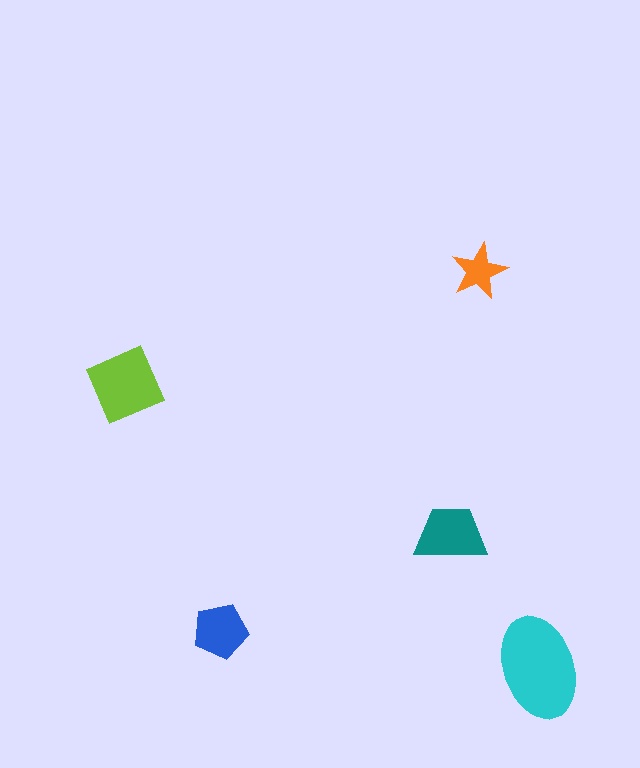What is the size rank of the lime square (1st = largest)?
2nd.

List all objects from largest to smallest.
The cyan ellipse, the lime square, the teal trapezoid, the blue pentagon, the orange star.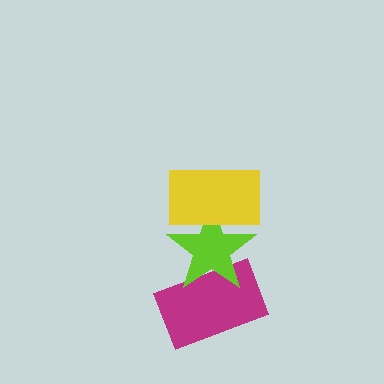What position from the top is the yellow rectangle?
The yellow rectangle is 1st from the top.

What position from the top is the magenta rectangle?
The magenta rectangle is 3rd from the top.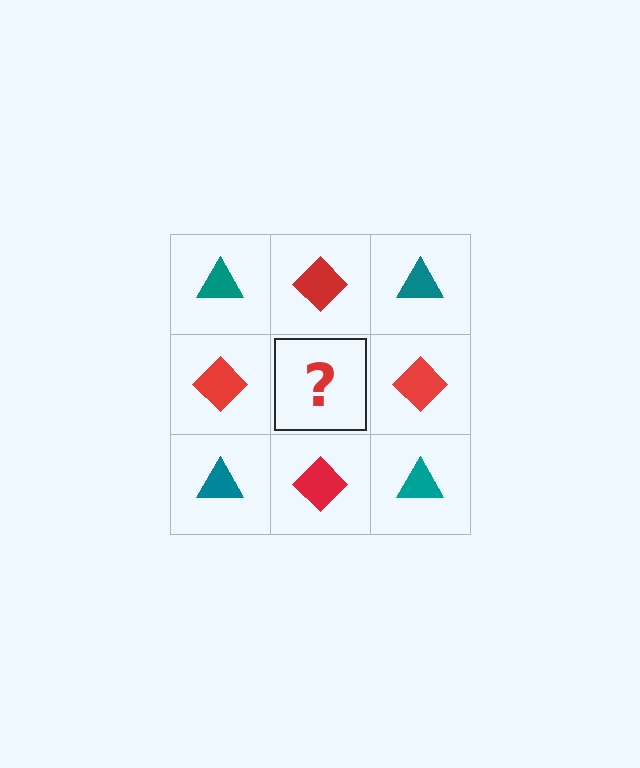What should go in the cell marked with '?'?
The missing cell should contain a teal triangle.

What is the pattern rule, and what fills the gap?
The rule is that it alternates teal triangle and red diamond in a checkerboard pattern. The gap should be filled with a teal triangle.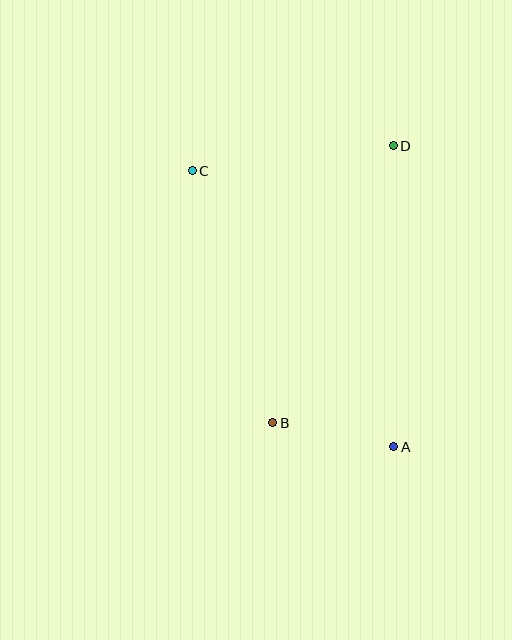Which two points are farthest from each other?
Points A and C are farthest from each other.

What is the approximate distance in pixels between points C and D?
The distance between C and D is approximately 203 pixels.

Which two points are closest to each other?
Points A and B are closest to each other.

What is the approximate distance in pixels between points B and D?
The distance between B and D is approximately 302 pixels.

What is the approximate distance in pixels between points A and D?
The distance between A and D is approximately 301 pixels.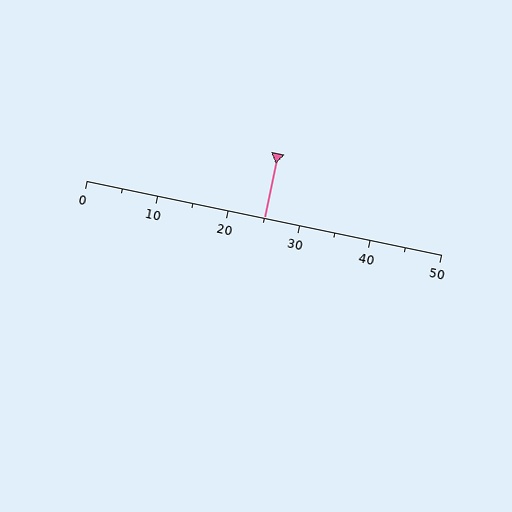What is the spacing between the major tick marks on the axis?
The major ticks are spaced 10 apart.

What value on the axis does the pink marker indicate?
The marker indicates approximately 25.